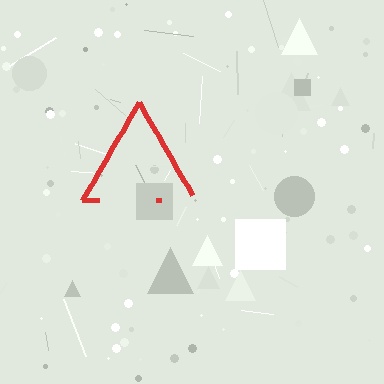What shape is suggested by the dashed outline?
The dashed outline suggests a triangle.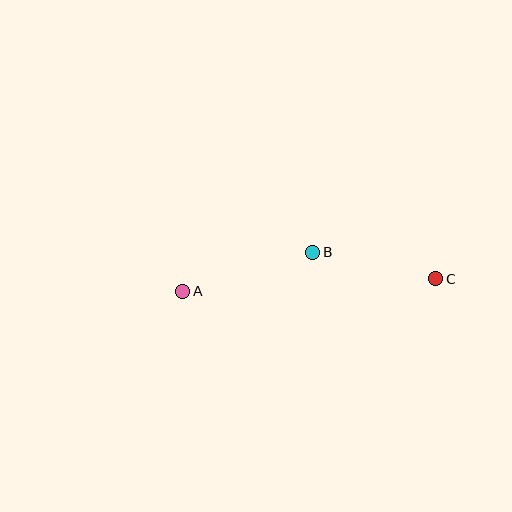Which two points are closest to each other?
Points B and C are closest to each other.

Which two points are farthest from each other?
Points A and C are farthest from each other.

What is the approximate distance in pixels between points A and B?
The distance between A and B is approximately 136 pixels.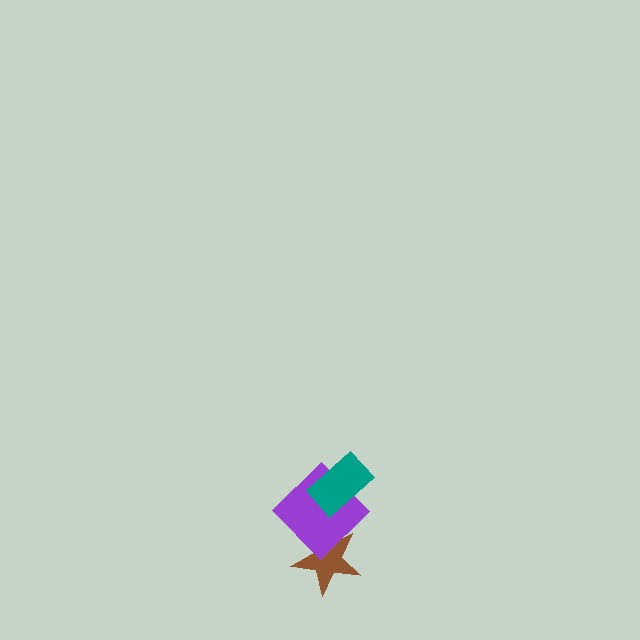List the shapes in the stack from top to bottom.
From top to bottom: the teal rectangle, the purple diamond, the brown star.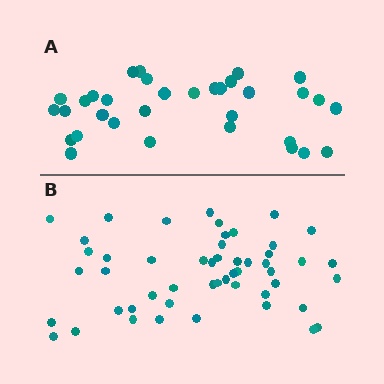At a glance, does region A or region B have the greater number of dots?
Region B (the bottom region) has more dots.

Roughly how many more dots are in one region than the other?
Region B has approximately 20 more dots than region A.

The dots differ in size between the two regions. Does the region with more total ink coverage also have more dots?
No. Region A has more total ink coverage because its dots are larger, but region B actually contains more individual dots. Total area can be misleading — the number of items is what matters here.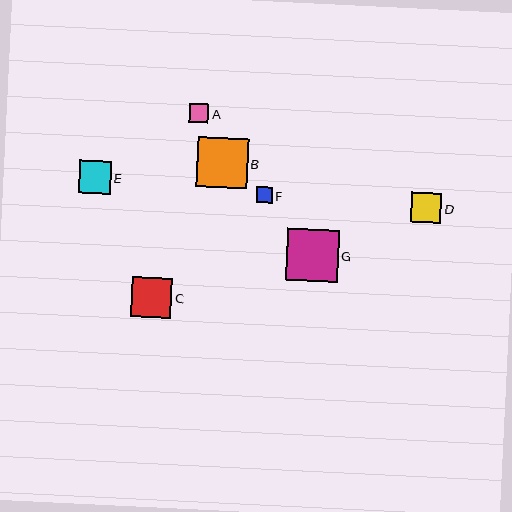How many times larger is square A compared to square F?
Square A is approximately 1.2 times the size of square F.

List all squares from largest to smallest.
From largest to smallest: G, B, C, E, D, A, F.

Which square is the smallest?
Square F is the smallest with a size of approximately 16 pixels.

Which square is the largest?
Square G is the largest with a size of approximately 52 pixels.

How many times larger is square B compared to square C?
Square B is approximately 1.2 times the size of square C.